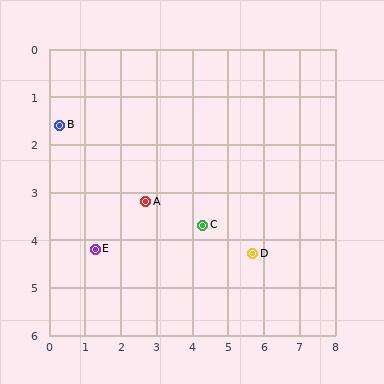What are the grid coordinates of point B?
Point B is at approximately (0.3, 1.6).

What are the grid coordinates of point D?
Point D is at approximately (5.7, 4.3).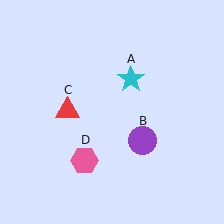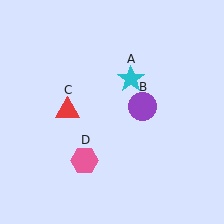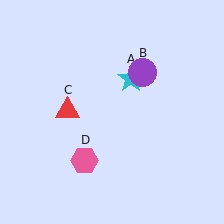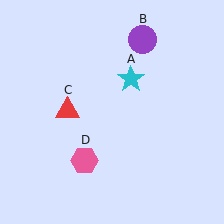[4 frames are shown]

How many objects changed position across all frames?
1 object changed position: purple circle (object B).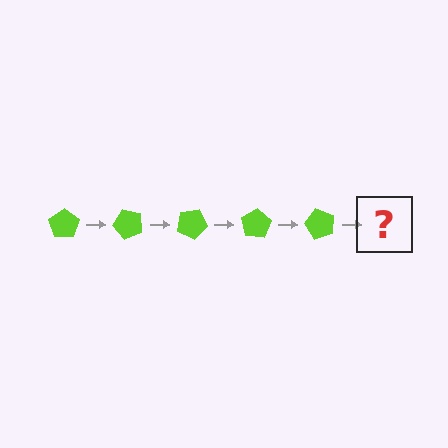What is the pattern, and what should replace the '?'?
The pattern is that the pentagon rotates 50 degrees each step. The '?' should be a lime pentagon rotated 250 degrees.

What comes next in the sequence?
The next element should be a lime pentagon rotated 250 degrees.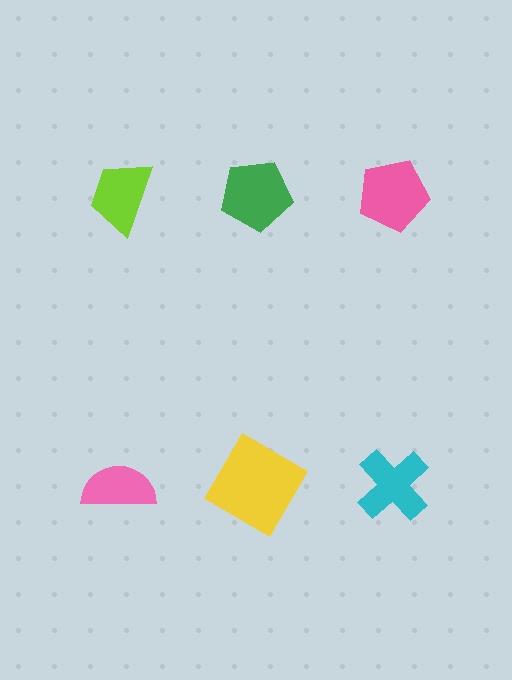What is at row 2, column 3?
A cyan cross.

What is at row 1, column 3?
A pink pentagon.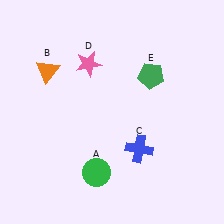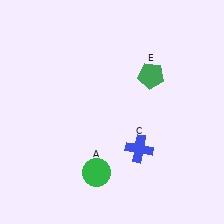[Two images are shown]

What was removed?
The orange triangle (B), the pink star (D) were removed in Image 2.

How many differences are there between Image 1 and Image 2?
There are 2 differences between the two images.